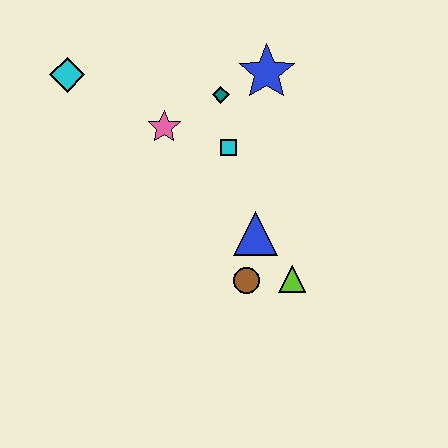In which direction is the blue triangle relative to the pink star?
The blue triangle is below the pink star.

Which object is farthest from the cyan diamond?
The lime triangle is farthest from the cyan diamond.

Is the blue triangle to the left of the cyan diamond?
No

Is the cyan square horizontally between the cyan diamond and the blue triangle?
Yes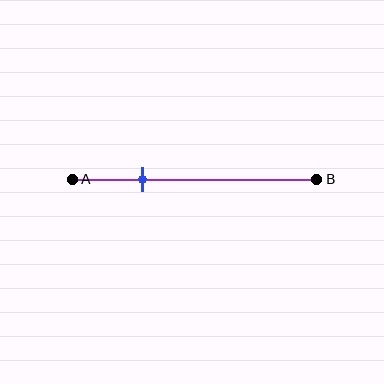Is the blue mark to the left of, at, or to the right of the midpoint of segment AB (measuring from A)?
The blue mark is to the left of the midpoint of segment AB.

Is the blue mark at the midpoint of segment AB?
No, the mark is at about 30% from A, not at the 50% midpoint.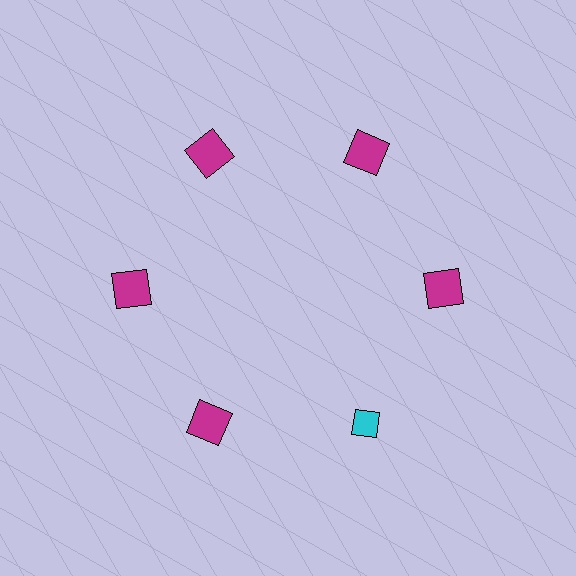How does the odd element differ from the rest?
It differs in both color (cyan instead of magenta) and shape (diamond instead of square).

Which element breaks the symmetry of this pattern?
The cyan diamond at roughly the 5 o'clock position breaks the symmetry. All other shapes are magenta squares.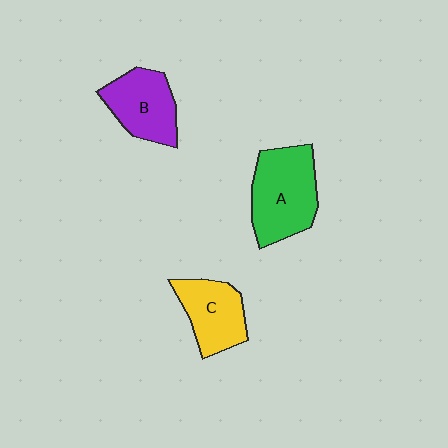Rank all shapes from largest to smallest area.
From largest to smallest: A (green), B (purple), C (yellow).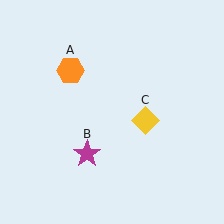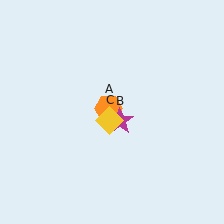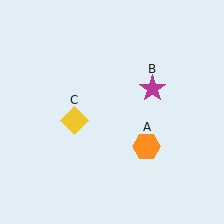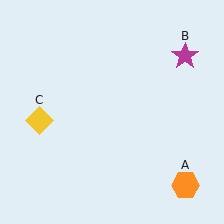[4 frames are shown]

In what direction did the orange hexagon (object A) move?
The orange hexagon (object A) moved down and to the right.